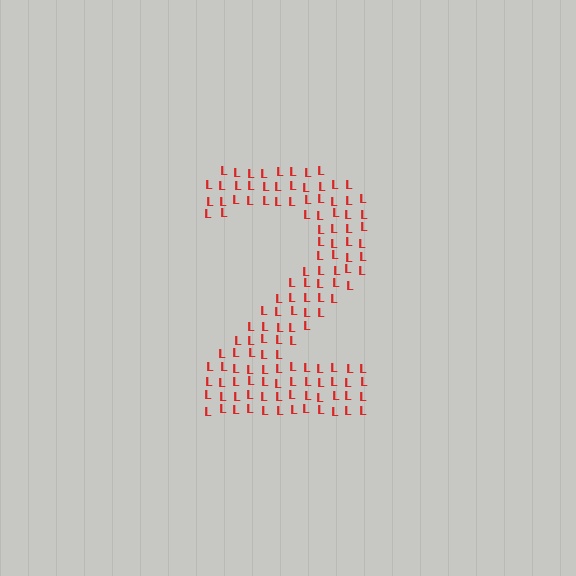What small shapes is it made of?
It is made of small letter L's.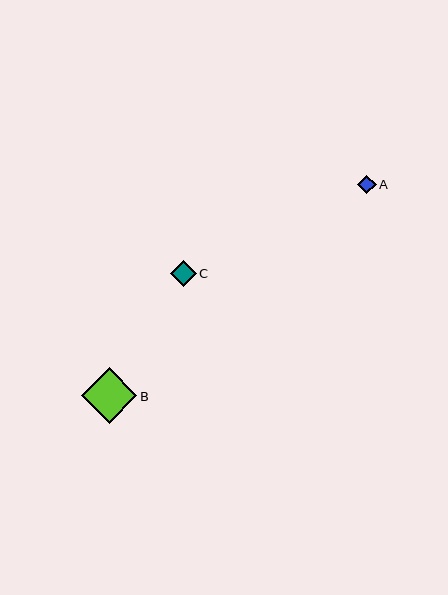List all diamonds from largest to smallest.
From largest to smallest: B, C, A.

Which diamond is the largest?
Diamond B is the largest with a size of approximately 56 pixels.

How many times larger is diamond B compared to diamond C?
Diamond B is approximately 2.2 times the size of diamond C.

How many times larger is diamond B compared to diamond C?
Diamond B is approximately 2.2 times the size of diamond C.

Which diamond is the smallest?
Diamond A is the smallest with a size of approximately 18 pixels.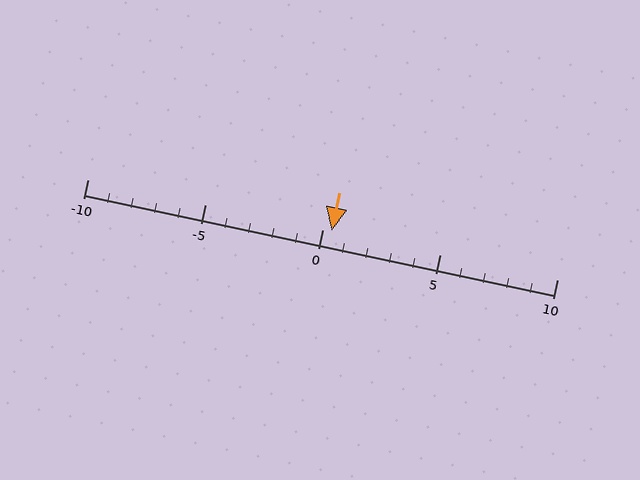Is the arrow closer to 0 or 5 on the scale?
The arrow is closer to 0.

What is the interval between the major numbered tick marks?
The major tick marks are spaced 5 units apart.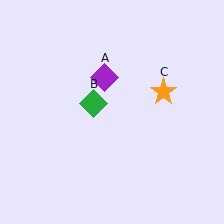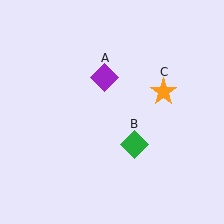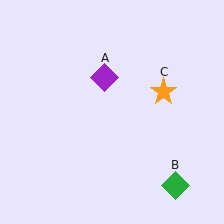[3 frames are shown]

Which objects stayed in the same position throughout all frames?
Purple diamond (object A) and orange star (object C) remained stationary.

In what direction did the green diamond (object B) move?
The green diamond (object B) moved down and to the right.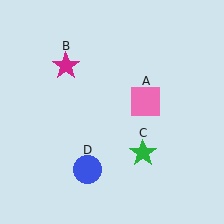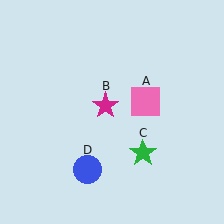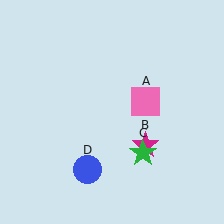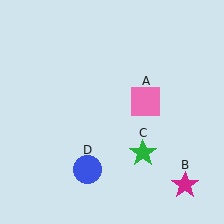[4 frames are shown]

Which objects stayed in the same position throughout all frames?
Pink square (object A) and green star (object C) and blue circle (object D) remained stationary.